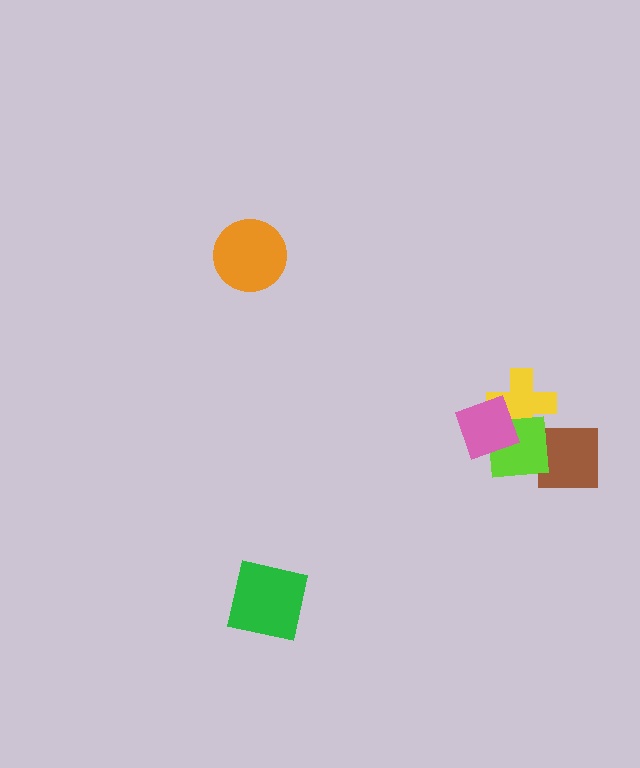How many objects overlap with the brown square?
1 object overlaps with the brown square.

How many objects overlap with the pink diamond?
2 objects overlap with the pink diamond.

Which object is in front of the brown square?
The lime square is in front of the brown square.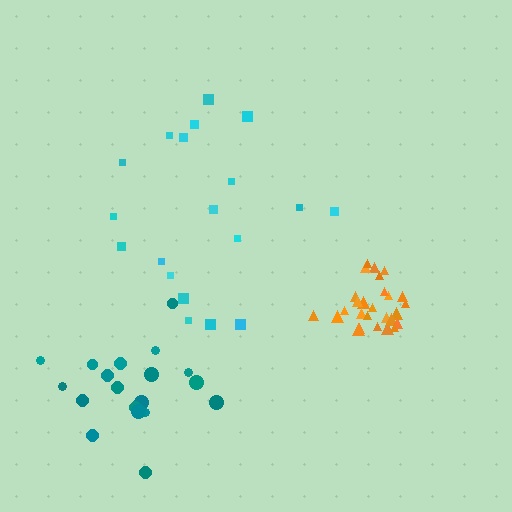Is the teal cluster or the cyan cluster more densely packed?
Teal.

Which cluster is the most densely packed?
Orange.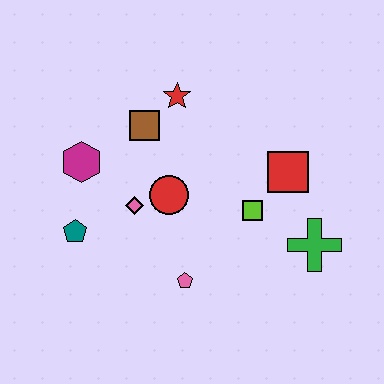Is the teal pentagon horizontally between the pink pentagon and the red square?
No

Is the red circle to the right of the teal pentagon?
Yes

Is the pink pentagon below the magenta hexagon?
Yes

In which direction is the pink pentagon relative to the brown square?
The pink pentagon is below the brown square.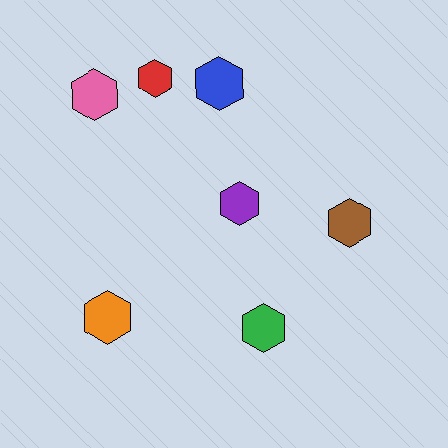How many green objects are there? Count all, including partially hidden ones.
There is 1 green object.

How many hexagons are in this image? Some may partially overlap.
There are 7 hexagons.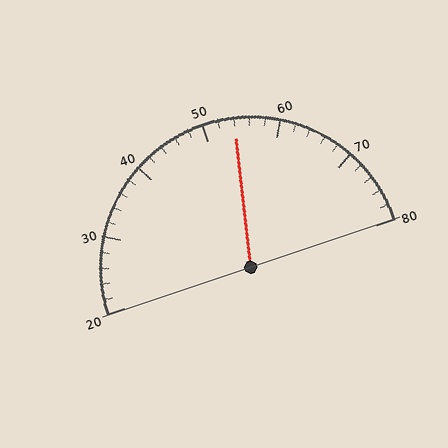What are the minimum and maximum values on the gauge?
The gauge ranges from 20 to 80.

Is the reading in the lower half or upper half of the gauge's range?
The reading is in the upper half of the range (20 to 80).